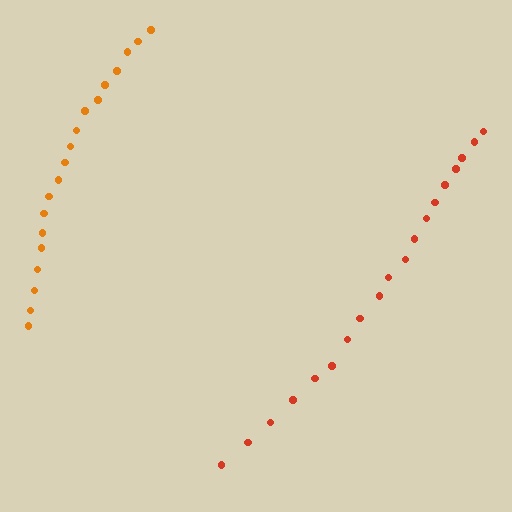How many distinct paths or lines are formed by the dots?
There are 2 distinct paths.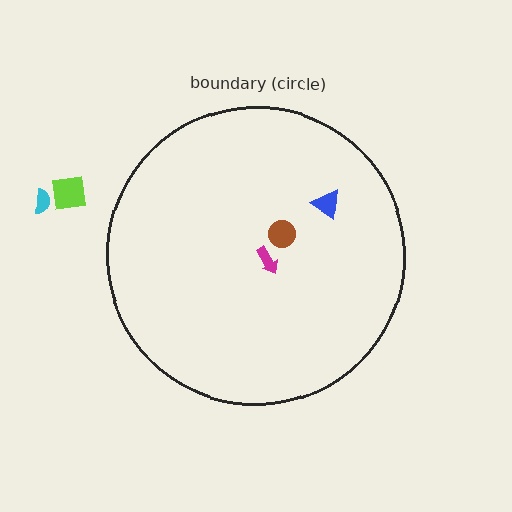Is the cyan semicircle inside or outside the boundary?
Outside.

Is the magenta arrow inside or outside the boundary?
Inside.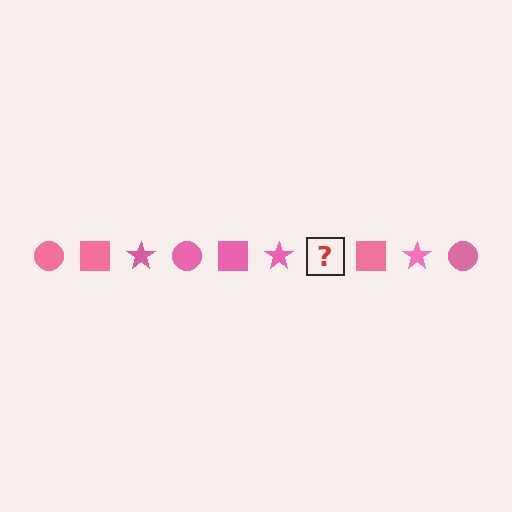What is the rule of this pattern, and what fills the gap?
The rule is that the pattern cycles through circle, square, star shapes in pink. The gap should be filled with a pink circle.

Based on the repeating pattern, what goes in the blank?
The blank should be a pink circle.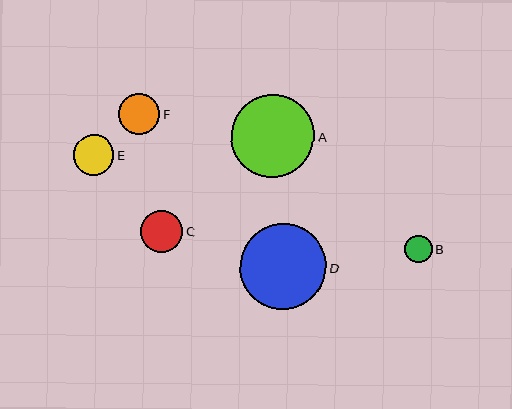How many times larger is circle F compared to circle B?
Circle F is approximately 1.5 times the size of circle B.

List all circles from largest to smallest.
From largest to smallest: D, A, C, F, E, B.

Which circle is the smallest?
Circle B is the smallest with a size of approximately 27 pixels.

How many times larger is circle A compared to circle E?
Circle A is approximately 2.0 times the size of circle E.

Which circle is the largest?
Circle D is the largest with a size of approximately 86 pixels.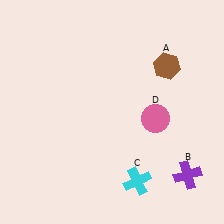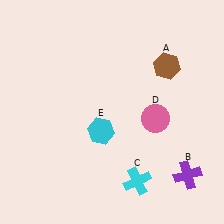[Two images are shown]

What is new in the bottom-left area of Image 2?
A cyan hexagon (E) was added in the bottom-left area of Image 2.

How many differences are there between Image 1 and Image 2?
There is 1 difference between the two images.